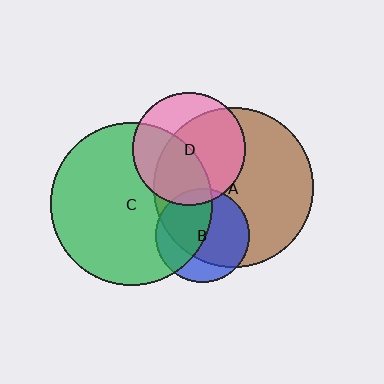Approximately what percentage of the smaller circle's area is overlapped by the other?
Approximately 25%.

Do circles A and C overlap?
Yes.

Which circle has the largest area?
Circle C (green).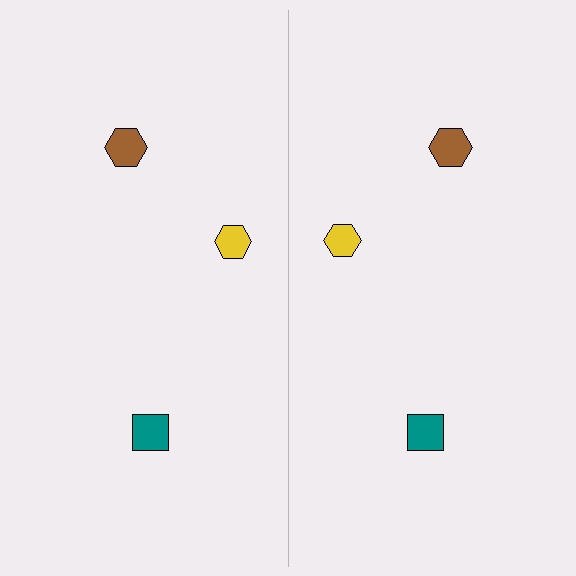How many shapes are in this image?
There are 6 shapes in this image.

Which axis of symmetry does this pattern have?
The pattern has a vertical axis of symmetry running through the center of the image.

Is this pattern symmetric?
Yes, this pattern has bilateral (reflection) symmetry.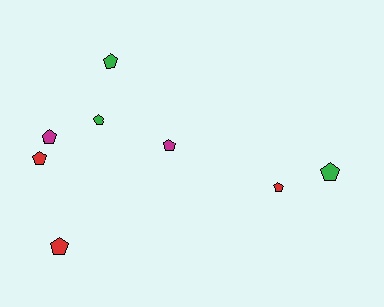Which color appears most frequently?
Red, with 3 objects.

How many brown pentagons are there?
There are no brown pentagons.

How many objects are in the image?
There are 8 objects.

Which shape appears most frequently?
Pentagon, with 8 objects.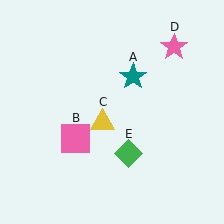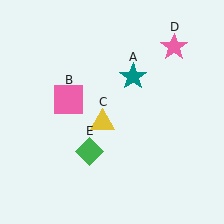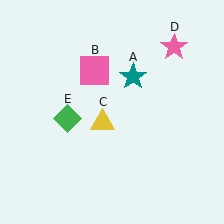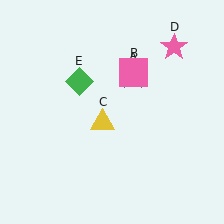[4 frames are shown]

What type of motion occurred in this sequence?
The pink square (object B), green diamond (object E) rotated clockwise around the center of the scene.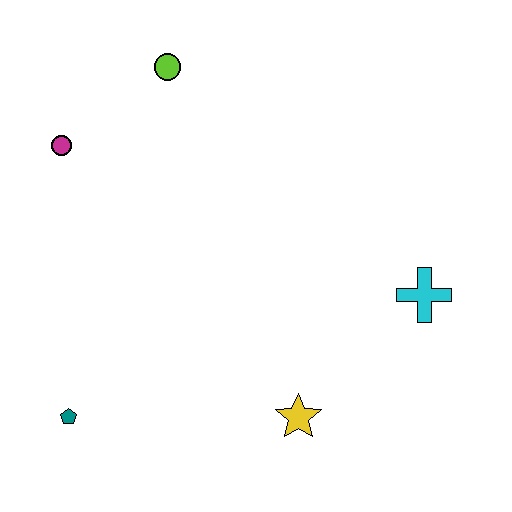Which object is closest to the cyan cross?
The yellow star is closest to the cyan cross.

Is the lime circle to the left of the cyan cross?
Yes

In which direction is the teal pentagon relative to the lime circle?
The teal pentagon is below the lime circle.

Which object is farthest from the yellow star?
The lime circle is farthest from the yellow star.